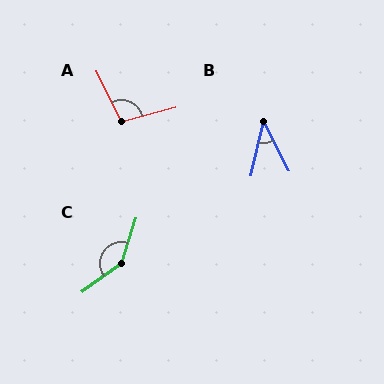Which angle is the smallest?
B, at approximately 40 degrees.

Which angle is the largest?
C, at approximately 143 degrees.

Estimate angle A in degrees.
Approximately 100 degrees.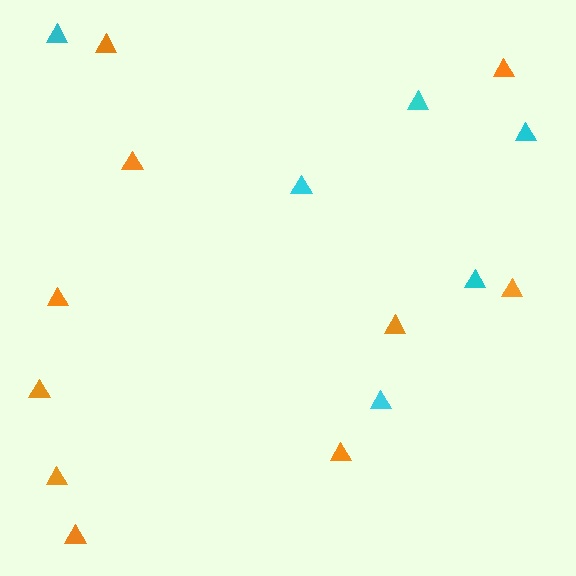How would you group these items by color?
There are 2 groups: one group of orange triangles (10) and one group of cyan triangles (6).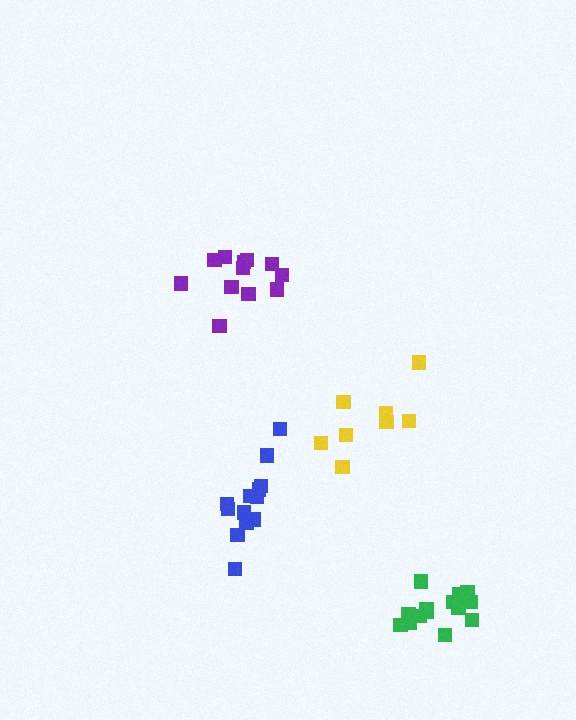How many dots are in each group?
Group 1: 13 dots, Group 2: 12 dots, Group 3: 14 dots, Group 4: 8 dots (47 total).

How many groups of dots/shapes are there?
There are 4 groups.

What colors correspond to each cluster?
The clusters are colored: blue, purple, green, yellow.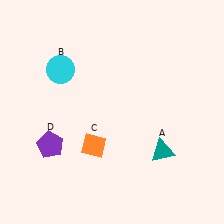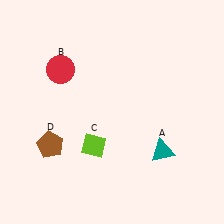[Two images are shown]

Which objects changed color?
B changed from cyan to red. C changed from orange to lime. D changed from purple to brown.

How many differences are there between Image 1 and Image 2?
There are 3 differences between the two images.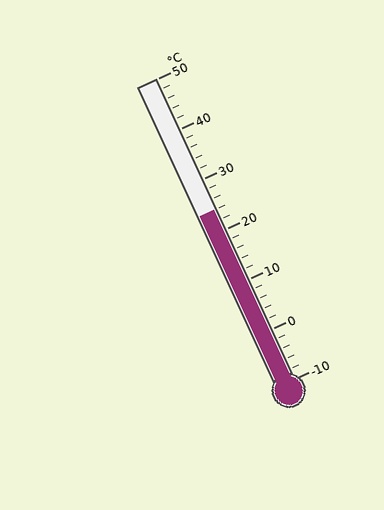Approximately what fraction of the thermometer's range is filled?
The thermometer is filled to approximately 55% of its range.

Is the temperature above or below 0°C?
The temperature is above 0°C.